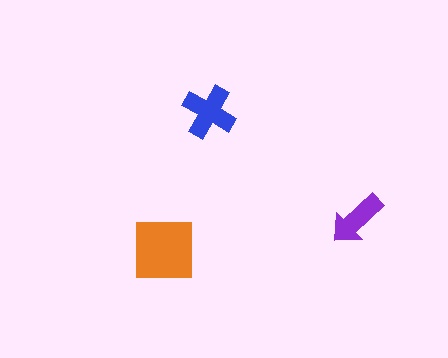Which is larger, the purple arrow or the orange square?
The orange square.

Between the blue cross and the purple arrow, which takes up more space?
The blue cross.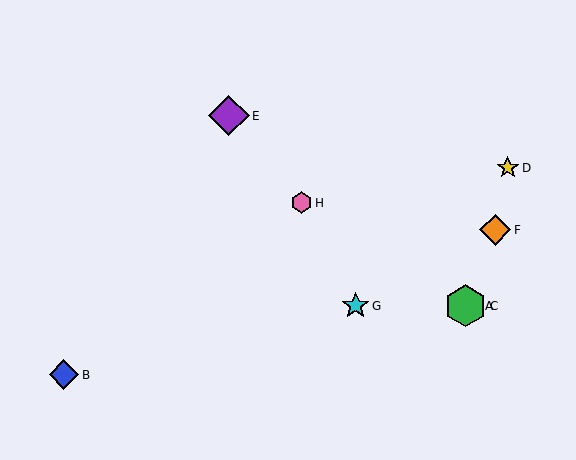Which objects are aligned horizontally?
Objects A, C, G are aligned horizontally.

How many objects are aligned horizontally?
3 objects (A, C, G) are aligned horizontally.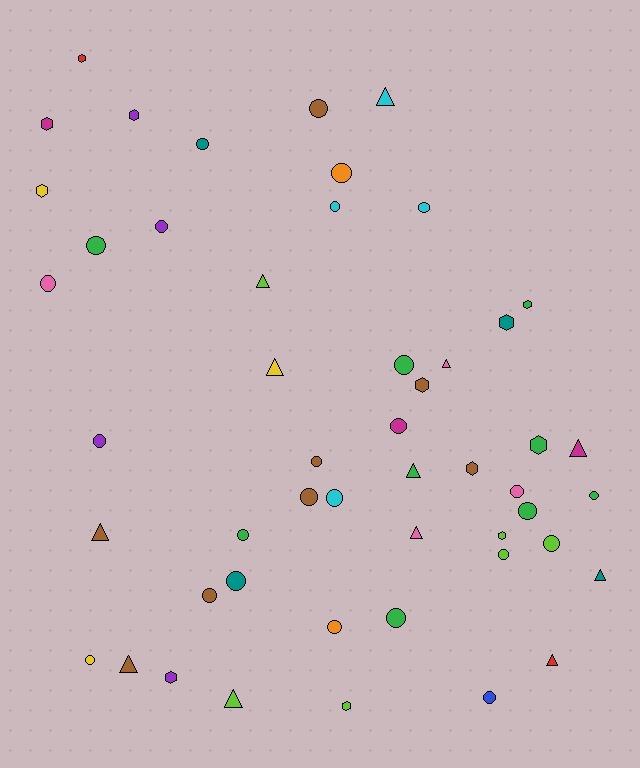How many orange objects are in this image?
There are 2 orange objects.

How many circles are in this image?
There are 26 circles.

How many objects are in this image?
There are 50 objects.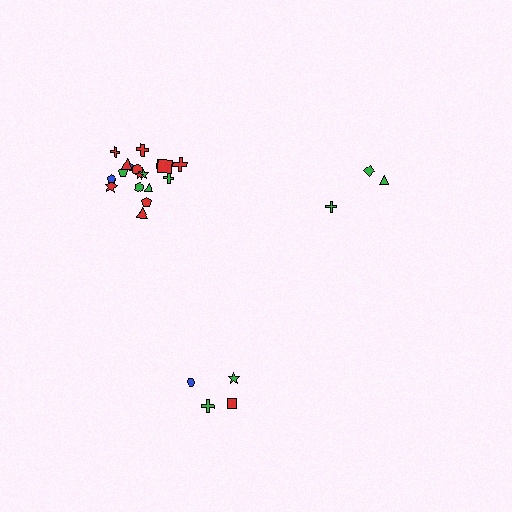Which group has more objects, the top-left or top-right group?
The top-left group.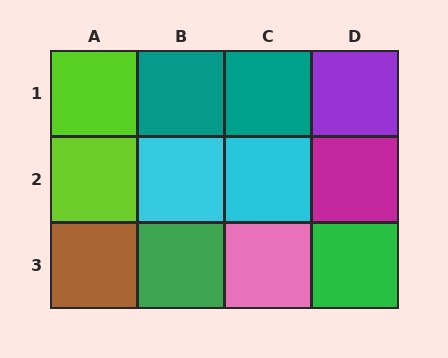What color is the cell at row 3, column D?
Green.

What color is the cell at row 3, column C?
Pink.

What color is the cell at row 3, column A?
Brown.